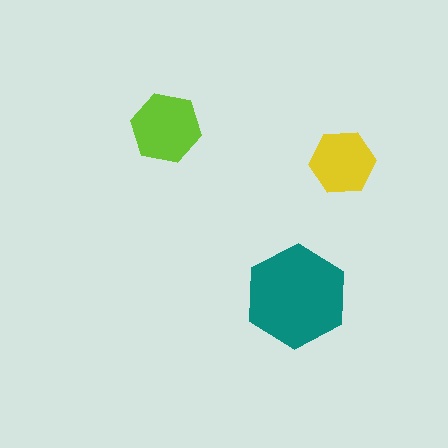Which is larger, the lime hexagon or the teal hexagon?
The teal one.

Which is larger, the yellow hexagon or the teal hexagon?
The teal one.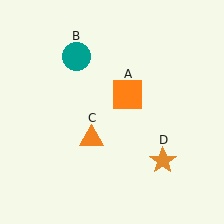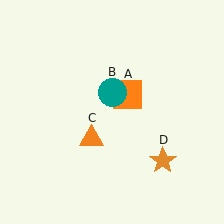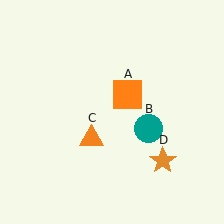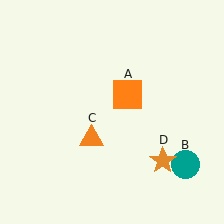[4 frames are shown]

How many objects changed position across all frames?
1 object changed position: teal circle (object B).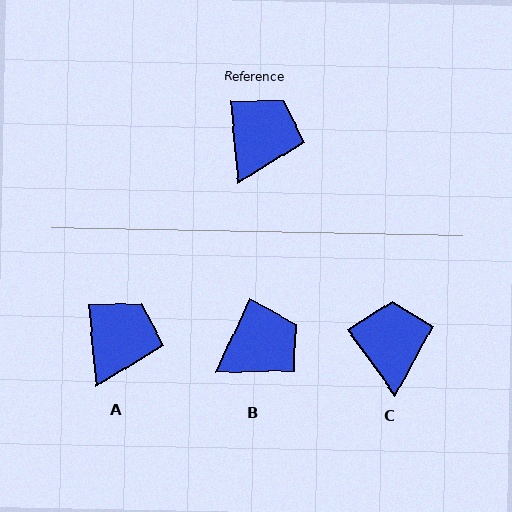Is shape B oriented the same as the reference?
No, it is off by about 30 degrees.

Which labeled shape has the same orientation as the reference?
A.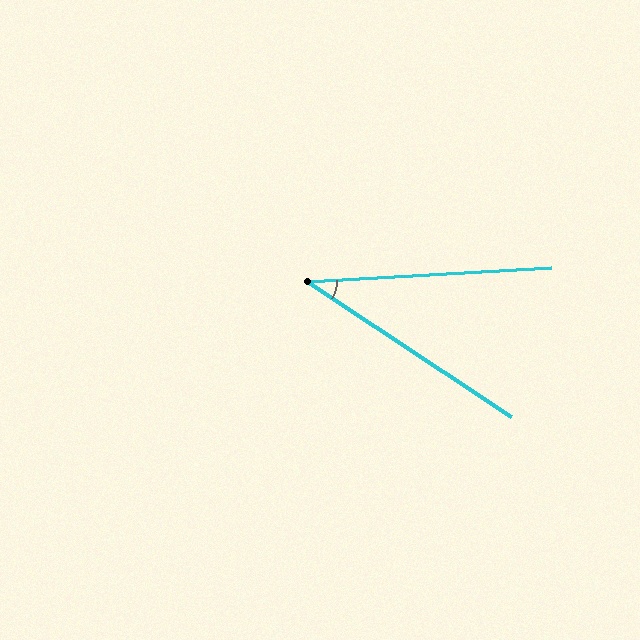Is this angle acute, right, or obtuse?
It is acute.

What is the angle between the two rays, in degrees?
Approximately 37 degrees.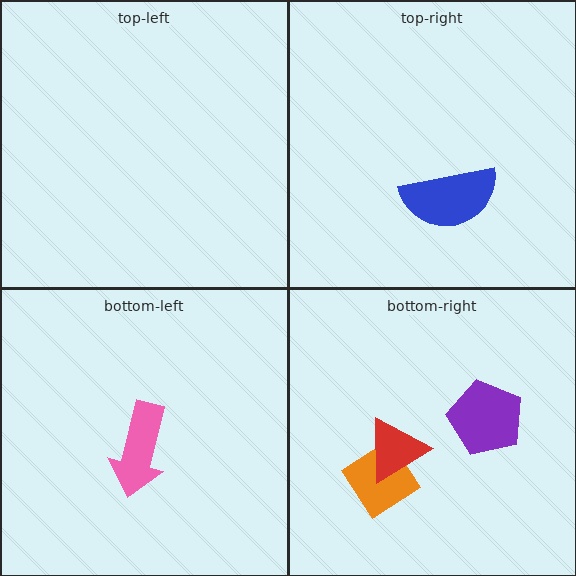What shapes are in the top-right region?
The blue semicircle.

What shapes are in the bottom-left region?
The pink arrow.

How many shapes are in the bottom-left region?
1.